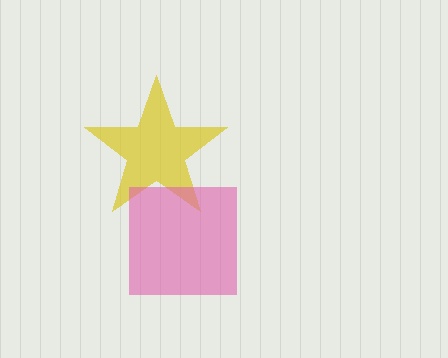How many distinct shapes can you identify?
There are 2 distinct shapes: a yellow star, a pink square.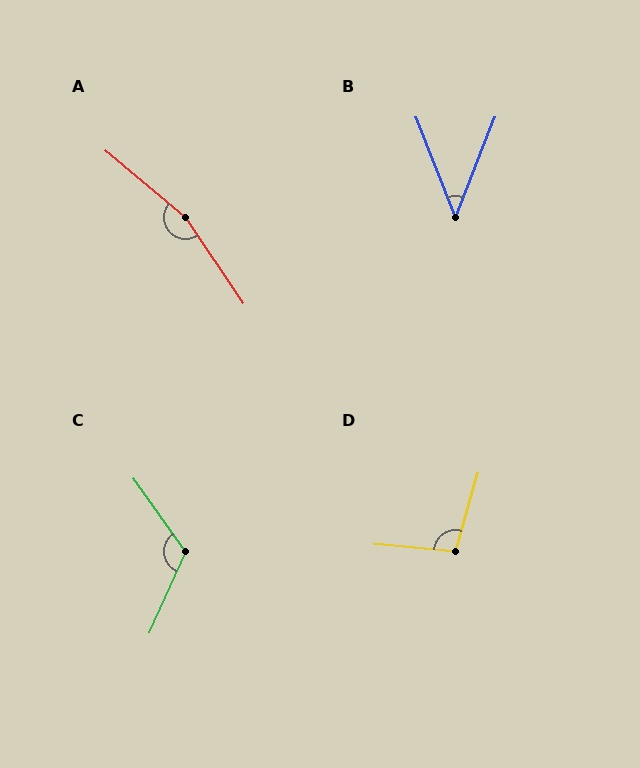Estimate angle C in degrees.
Approximately 121 degrees.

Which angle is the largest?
A, at approximately 164 degrees.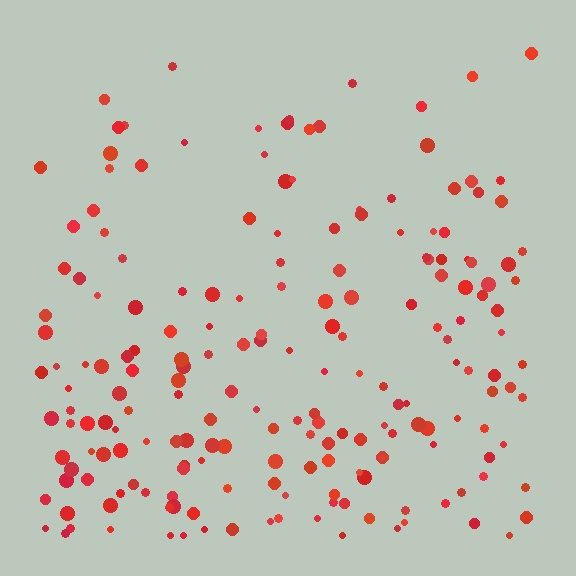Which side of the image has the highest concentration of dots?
The bottom.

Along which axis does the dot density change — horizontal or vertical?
Vertical.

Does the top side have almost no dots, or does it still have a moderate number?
Still a moderate number, just noticeably fewer than the bottom.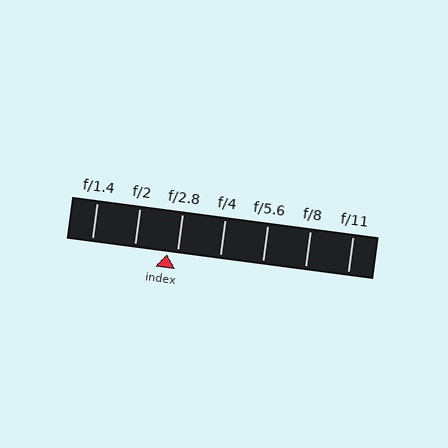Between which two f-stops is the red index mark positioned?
The index mark is between f/2 and f/2.8.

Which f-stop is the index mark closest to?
The index mark is closest to f/2.8.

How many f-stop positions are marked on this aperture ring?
There are 7 f-stop positions marked.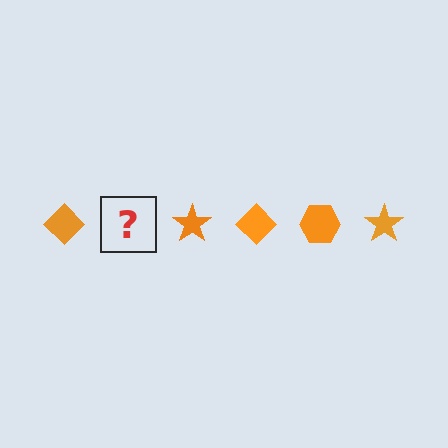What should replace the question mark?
The question mark should be replaced with an orange hexagon.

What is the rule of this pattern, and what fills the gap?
The rule is that the pattern cycles through diamond, hexagon, star shapes in orange. The gap should be filled with an orange hexagon.